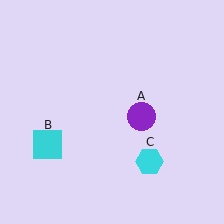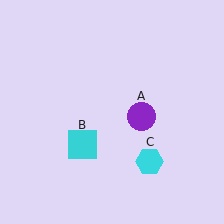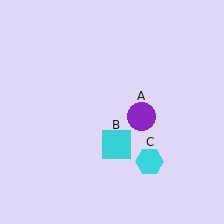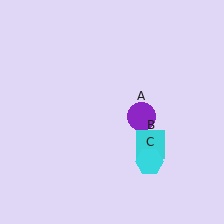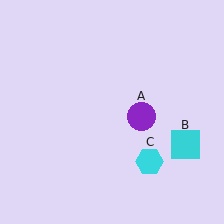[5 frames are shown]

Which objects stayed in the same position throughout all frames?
Purple circle (object A) and cyan hexagon (object C) remained stationary.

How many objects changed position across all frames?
1 object changed position: cyan square (object B).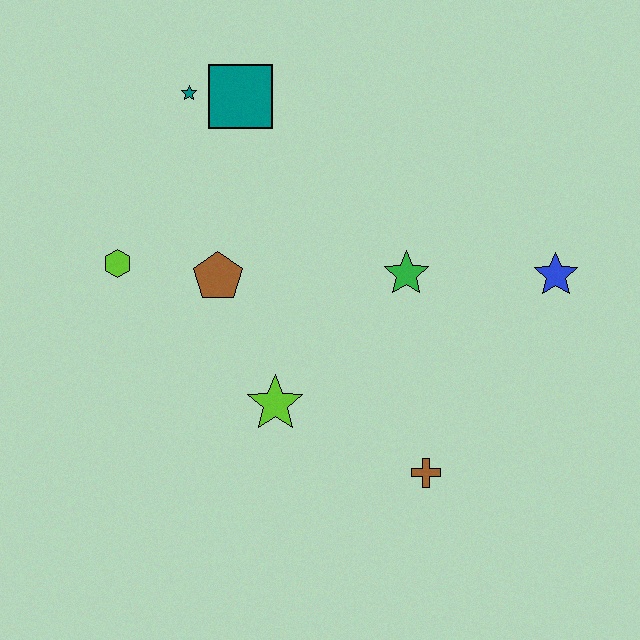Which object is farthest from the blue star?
The lime hexagon is farthest from the blue star.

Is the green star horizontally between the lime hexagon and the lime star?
No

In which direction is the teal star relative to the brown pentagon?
The teal star is above the brown pentagon.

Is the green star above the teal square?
No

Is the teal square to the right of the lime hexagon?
Yes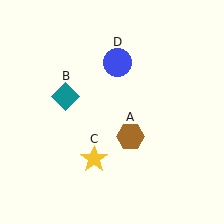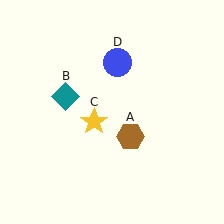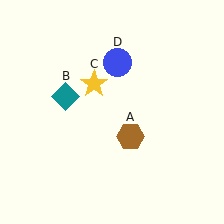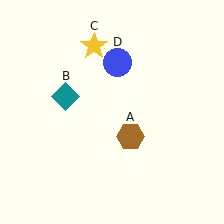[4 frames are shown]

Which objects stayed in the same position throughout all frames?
Brown hexagon (object A) and teal diamond (object B) and blue circle (object D) remained stationary.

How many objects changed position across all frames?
1 object changed position: yellow star (object C).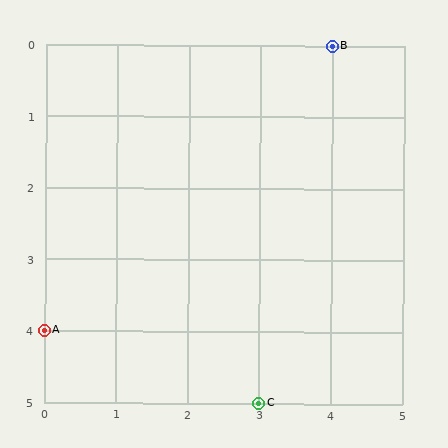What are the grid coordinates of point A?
Point A is at grid coordinates (0, 4).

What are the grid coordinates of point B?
Point B is at grid coordinates (4, 0).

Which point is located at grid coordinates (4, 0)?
Point B is at (4, 0).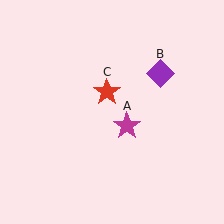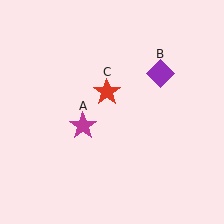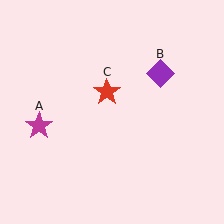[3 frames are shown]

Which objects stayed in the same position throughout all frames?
Purple diamond (object B) and red star (object C) remained stationary.